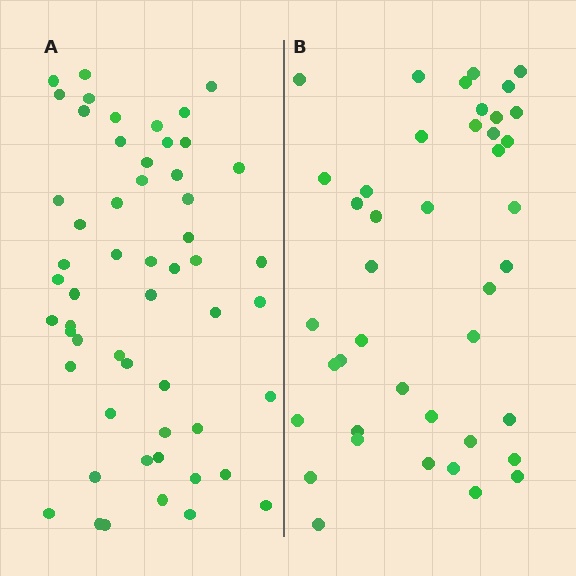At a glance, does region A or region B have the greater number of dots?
Region A (the left region) has more dots.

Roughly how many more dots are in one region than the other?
Region A has approximately 15 more dots than region B.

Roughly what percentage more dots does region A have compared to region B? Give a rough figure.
About 30% more.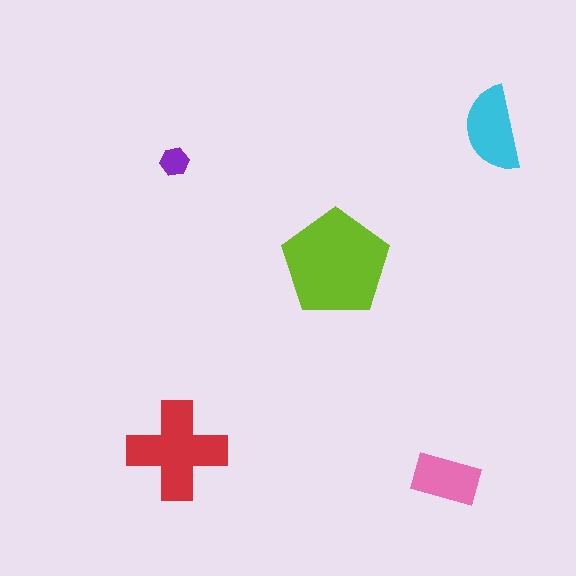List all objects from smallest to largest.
The purple hexagon, the pink rectangle, the cyan semicircle, the red cross, the lime pentagon.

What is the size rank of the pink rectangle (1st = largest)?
4th.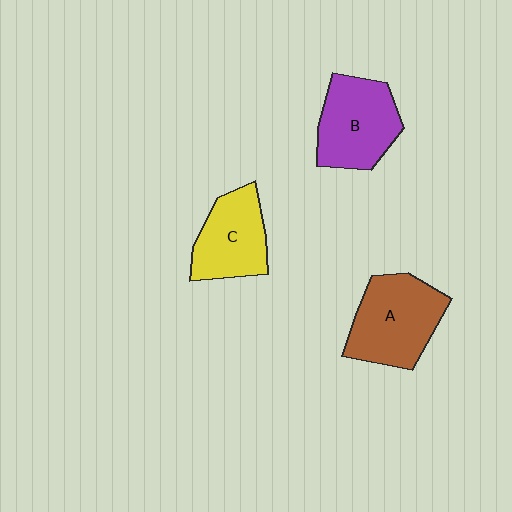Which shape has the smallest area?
Shape C (yellow).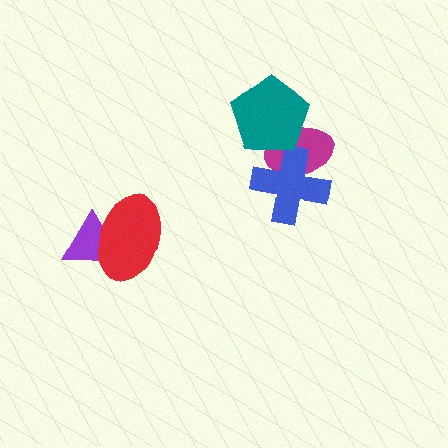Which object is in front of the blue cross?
The teal pentagon is in front of the blue cross.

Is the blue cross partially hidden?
Yes, it is partially covered by another shape.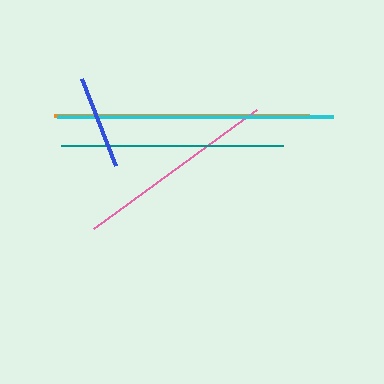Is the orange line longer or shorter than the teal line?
The orange line is longer than the teal line.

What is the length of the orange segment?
The orange segment is approximately 255 pixels long.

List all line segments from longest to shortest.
From longest to shortest: cyan, orange, teal, pink, blue.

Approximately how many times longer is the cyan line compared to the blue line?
The cyan line is approximately 3.0 times the length of the blue line.